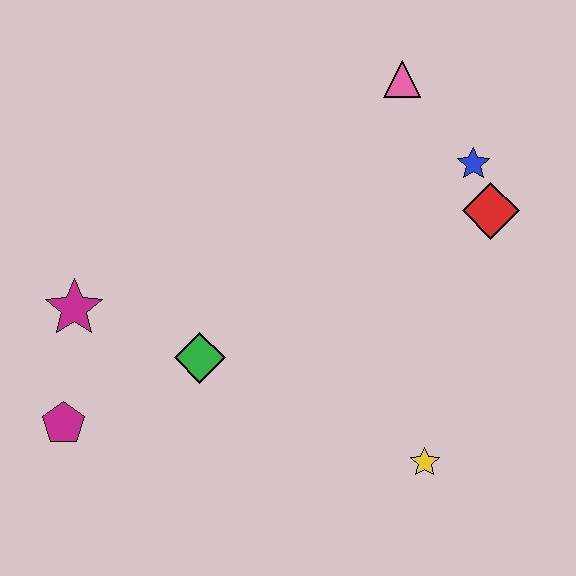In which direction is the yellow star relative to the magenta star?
The yellow star is to the right of the magenta star.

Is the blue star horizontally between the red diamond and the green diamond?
Yes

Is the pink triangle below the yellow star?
No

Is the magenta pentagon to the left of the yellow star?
Yes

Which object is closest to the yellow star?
The green diamond is closest to the yellow star.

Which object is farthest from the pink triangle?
The magenta pentagon is farthest from the pink triangle.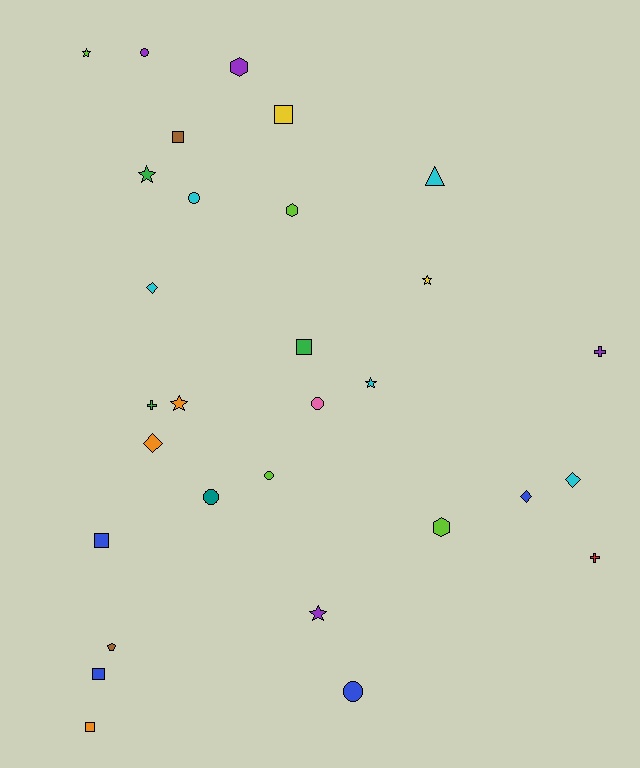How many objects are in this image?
There are 30 objects.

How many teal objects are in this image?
There is 1 teal object.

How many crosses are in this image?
There are 3 crosses.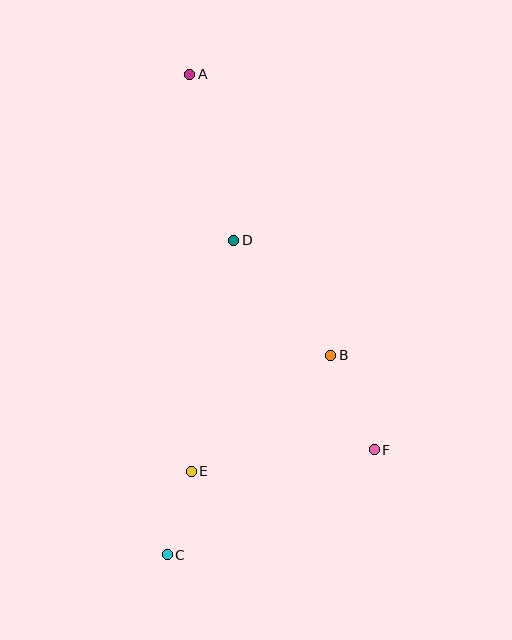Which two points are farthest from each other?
Points A and C are farthest from each other.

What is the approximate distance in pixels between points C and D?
The distance between C and D is approximately 321 pixels.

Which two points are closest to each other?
Points C and E are closest to each other.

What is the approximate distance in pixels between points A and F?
The distance between A and F is approximately 418 pixels.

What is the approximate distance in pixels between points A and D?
The distance between A and D is approximately 172 pixels.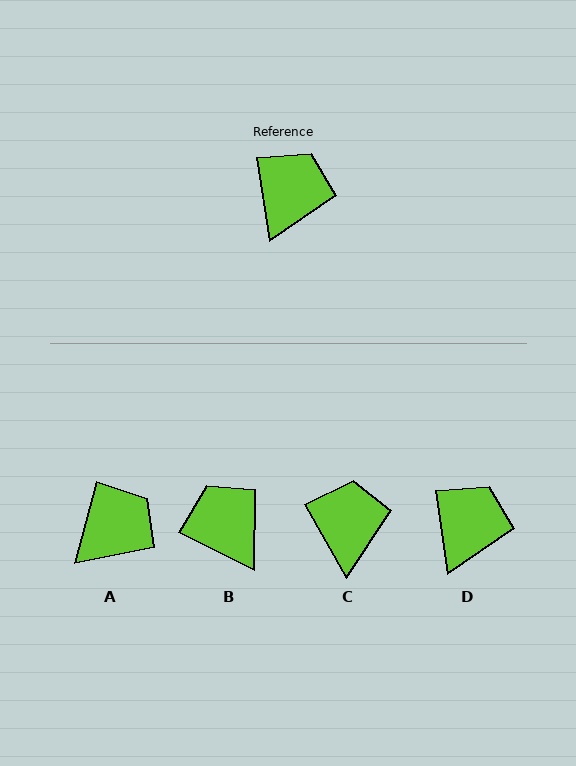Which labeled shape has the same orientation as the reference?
D.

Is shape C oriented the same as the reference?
No, it is off by about 22 degrees.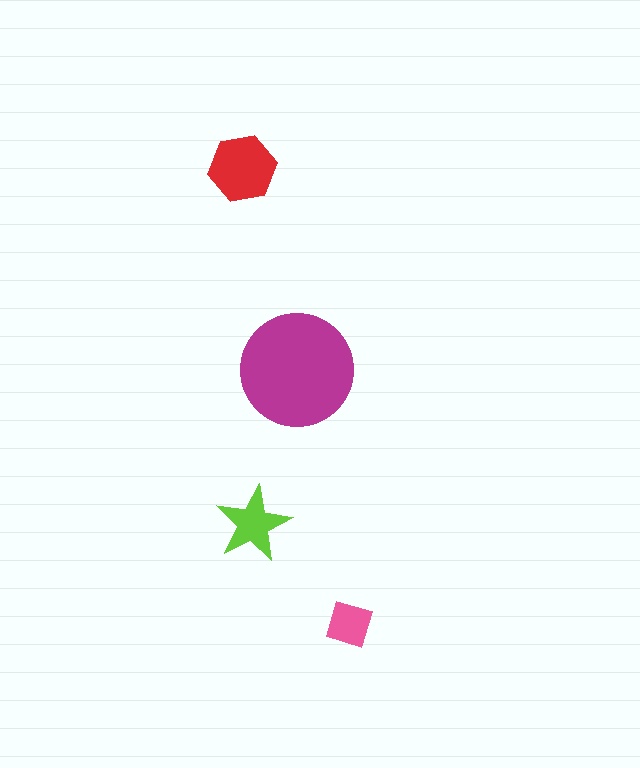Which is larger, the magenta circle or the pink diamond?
The magenta circle.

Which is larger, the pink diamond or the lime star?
The lime star.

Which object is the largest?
The magenta circle.